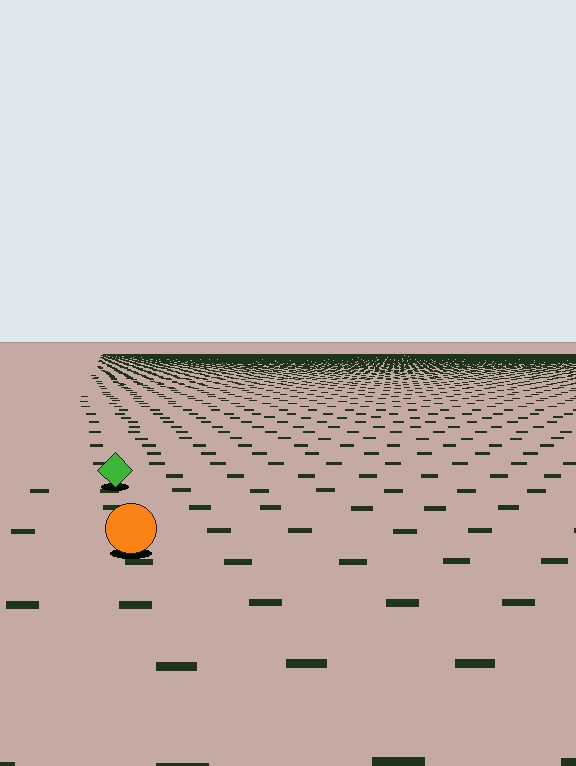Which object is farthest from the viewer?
The green diamond is farthest from the viewer. It appears smaller and the ground texture around it is denser.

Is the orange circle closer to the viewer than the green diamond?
Yes. The orange circle is closer — you can tell from the texture gradient: the ground texture is coarser near it.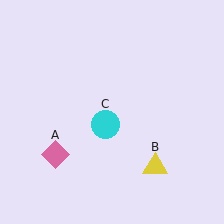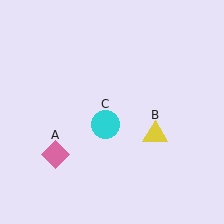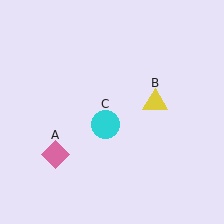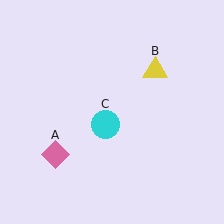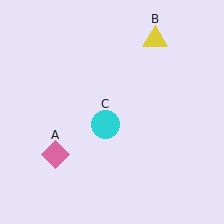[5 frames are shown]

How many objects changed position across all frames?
1 object changed position: yellow triangle (object B).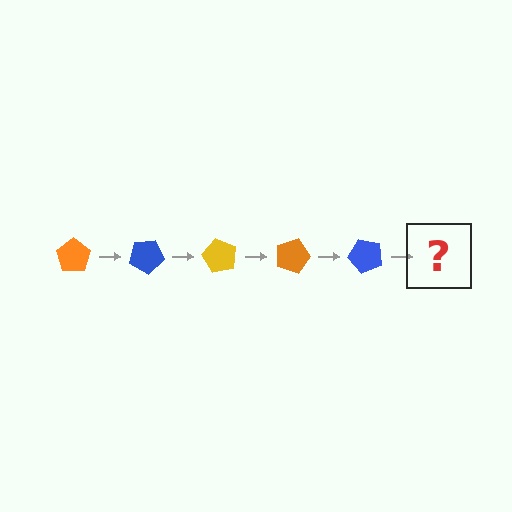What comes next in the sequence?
The next element should be a yellow pentagon, rotated 150 degrees from the start.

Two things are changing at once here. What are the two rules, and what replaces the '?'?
The two rules are that it rotates 30 degrees each step and the color cycles through orange, blue, and yellow. The '?' should be a yellow pentagon, rotated 150 degrees from the start.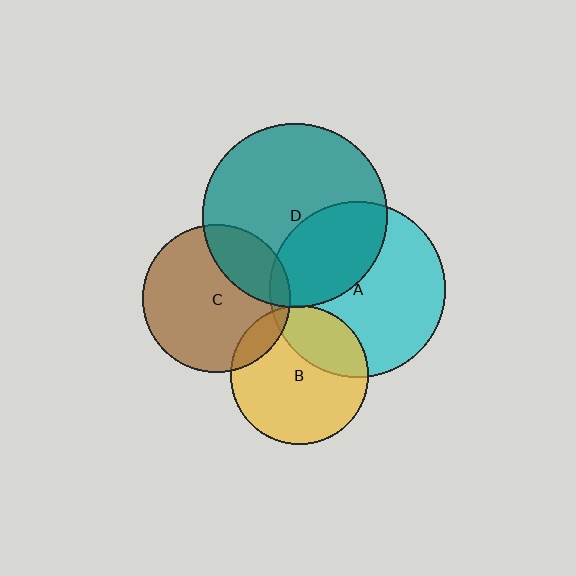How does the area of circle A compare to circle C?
Approximately 1.4 times.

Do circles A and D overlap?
Yes.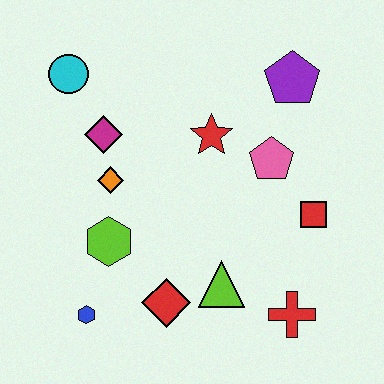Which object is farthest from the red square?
The cyan circle is farthest from the red square.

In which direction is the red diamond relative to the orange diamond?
The red diamond is below the orange diamond.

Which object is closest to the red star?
The pink pentagon is closest to the red star.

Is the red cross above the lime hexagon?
No